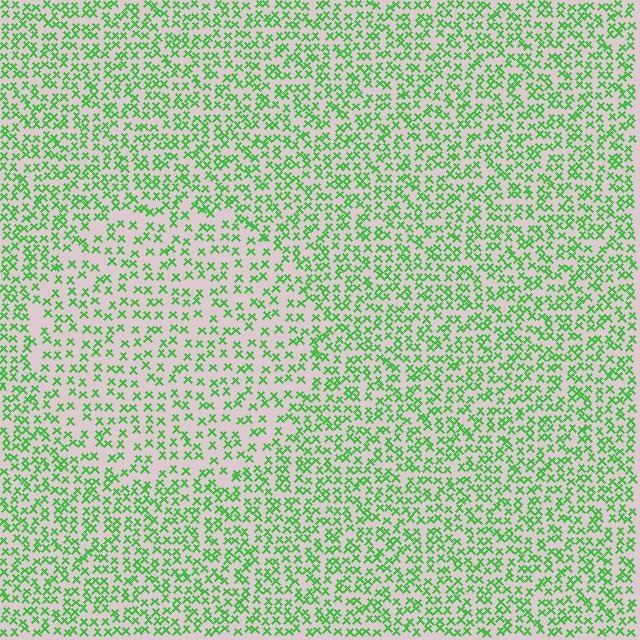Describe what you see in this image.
The image contains small green elements arranged at two different densities. A circle-shaped region is visible where the elements are less densely packed than the surrounding area.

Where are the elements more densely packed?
The elements are more densely packed outside the circle boundary.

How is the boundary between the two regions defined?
The boundary is defined by a change in element density (approximately 1.6x ratio). All elements are the same color, size, and shape.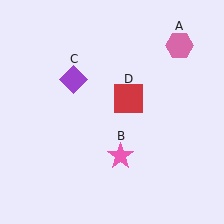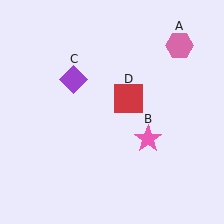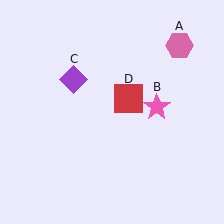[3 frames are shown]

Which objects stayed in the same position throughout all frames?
Pink hexagon (object A) and purple diamond (object C) and red square (object D) remained stationary.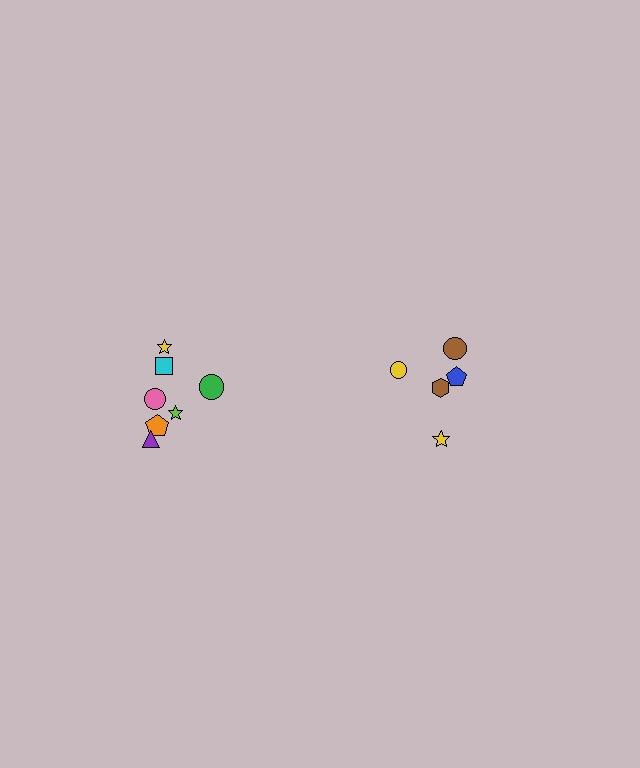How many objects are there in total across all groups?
There are 12 objects.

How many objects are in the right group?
There are 5 objects.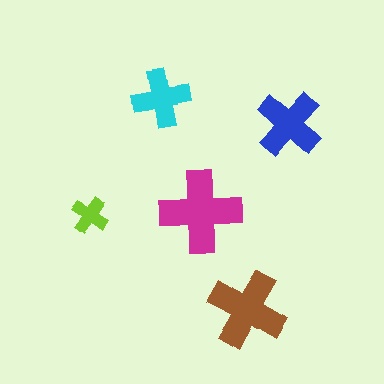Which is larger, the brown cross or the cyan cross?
The brown one.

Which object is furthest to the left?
The lime cross is leftmost.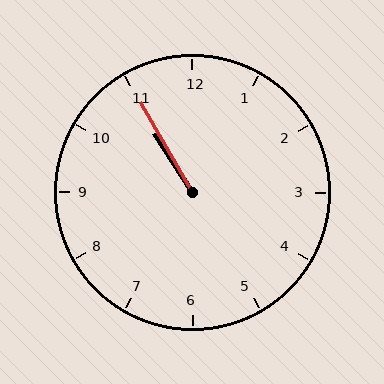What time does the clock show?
10:55.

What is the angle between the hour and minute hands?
Approximately 2 degrees.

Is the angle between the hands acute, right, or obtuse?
It is acute.